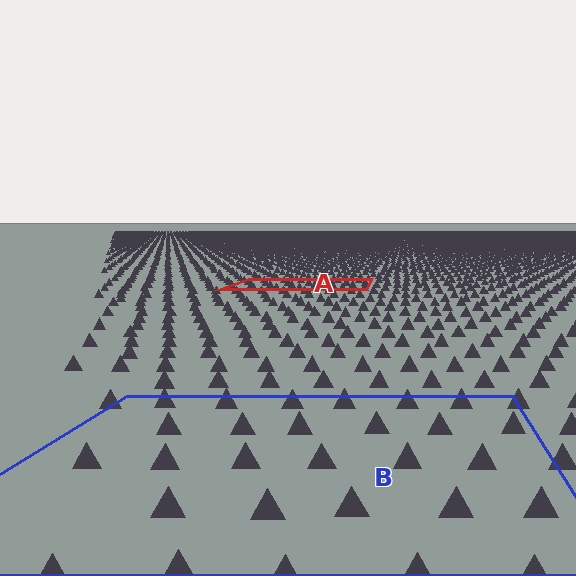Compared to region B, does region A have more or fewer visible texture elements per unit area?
Region A has more texture elements per unit area — they are packed more densely because it is farther away.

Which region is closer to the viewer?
Region B is closer. The texture elements there are larger and more spread out.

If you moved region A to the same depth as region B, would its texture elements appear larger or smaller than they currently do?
They would appear larger. At a closer depth, the same texture elements are projected at a bigger on-screen size.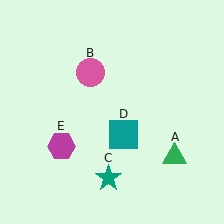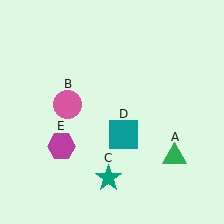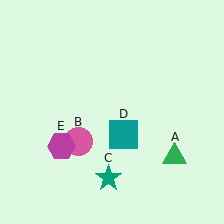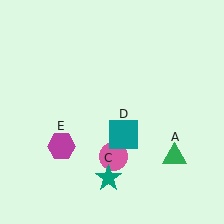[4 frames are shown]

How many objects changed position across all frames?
1 object changed position: pink circle (object B).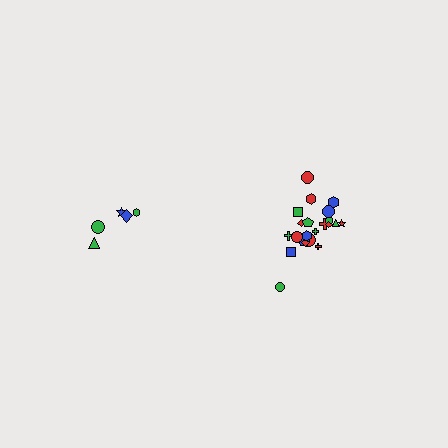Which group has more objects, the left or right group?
The right group.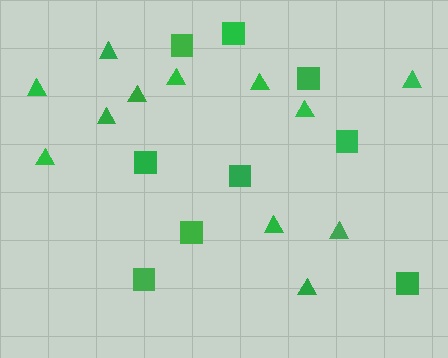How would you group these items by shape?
There are 2 groups: one group of squares (9) and one group of triangles (12).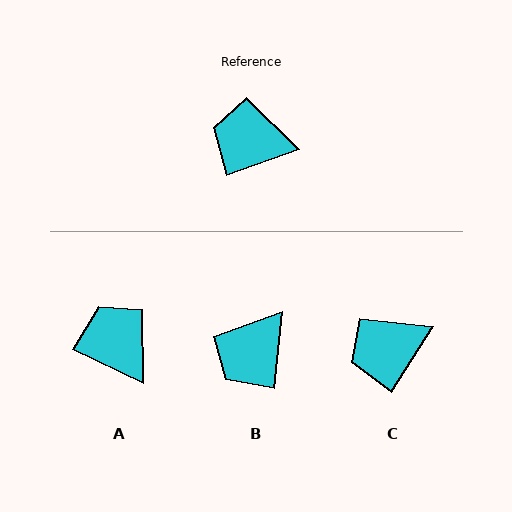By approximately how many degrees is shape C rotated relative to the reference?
Approximately 38 degrees counter-clockwise.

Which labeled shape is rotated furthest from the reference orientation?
B, about 64 degrees away.